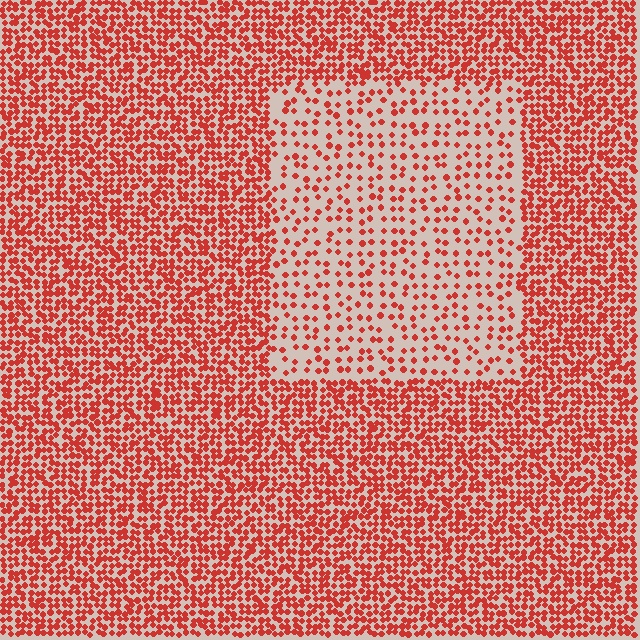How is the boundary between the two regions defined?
The boundary is defined by a change in element density (approximately 2.5x ratio). All elements are the same color, size, and shape.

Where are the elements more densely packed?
The elements are more densely packed outside the rectangle boundary.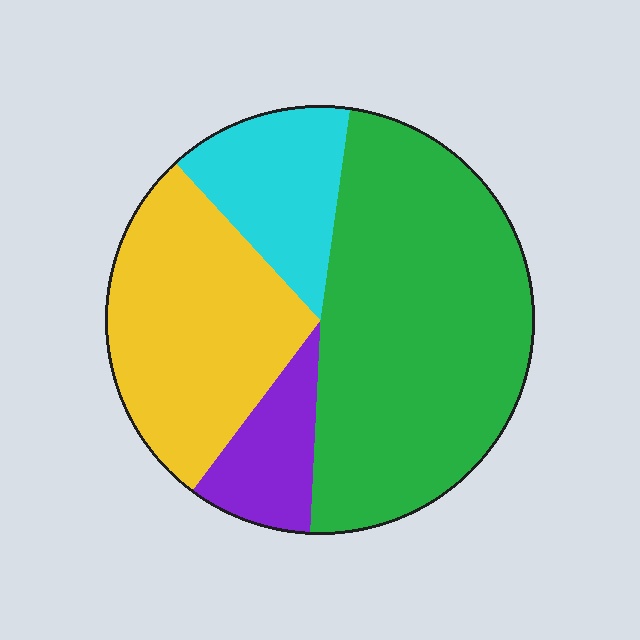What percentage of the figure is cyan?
Cyan covers roughly 15% of the figure.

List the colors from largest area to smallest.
From largest to smallest: green, yellow, cyan, purple.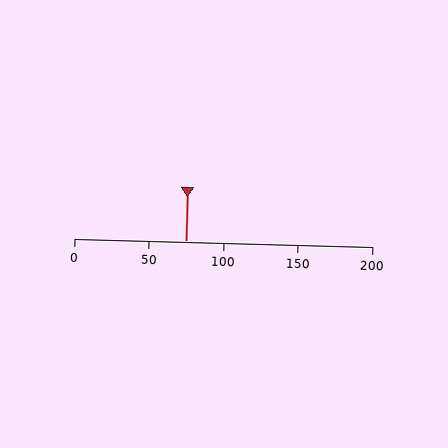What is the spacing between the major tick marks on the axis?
The major ticks are spaced 50 apart.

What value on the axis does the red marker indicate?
The marker indicates approximately 75.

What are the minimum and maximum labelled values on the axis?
The axis runs from 0 to 200.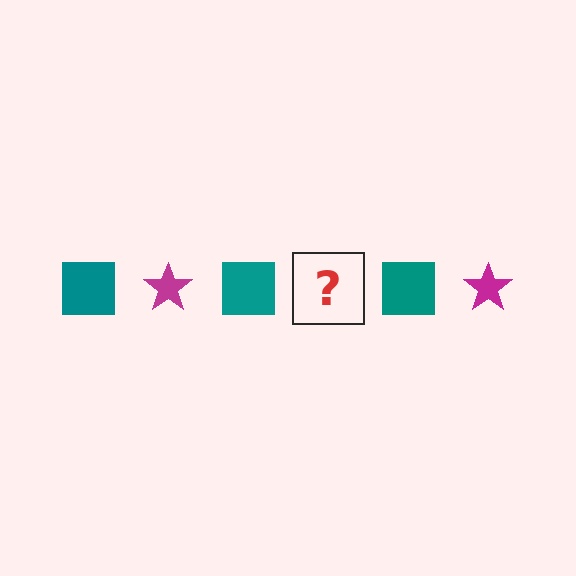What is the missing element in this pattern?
The missing element is a magenta star.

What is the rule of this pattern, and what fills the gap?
The rule is that the pattern alternates between teal square and magenta star. The gap should be filled with a magenta star.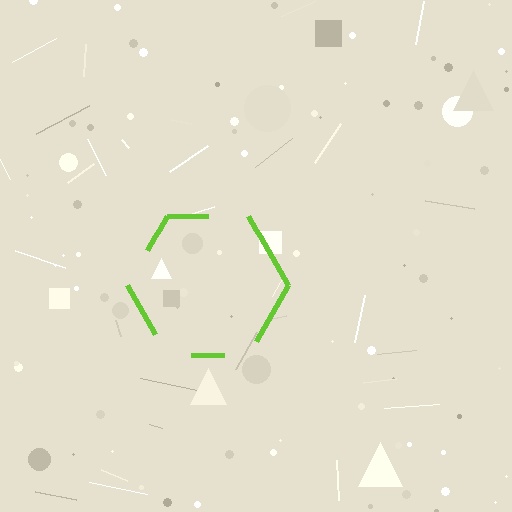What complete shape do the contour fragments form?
The contour fragments form a hexagon.